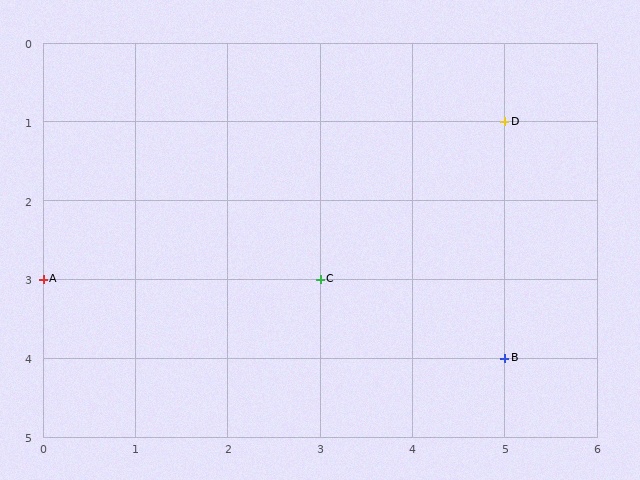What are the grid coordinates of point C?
Point C is at grid coordinates (3, 3).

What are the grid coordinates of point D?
Point D is at grid coordinates (5, 1).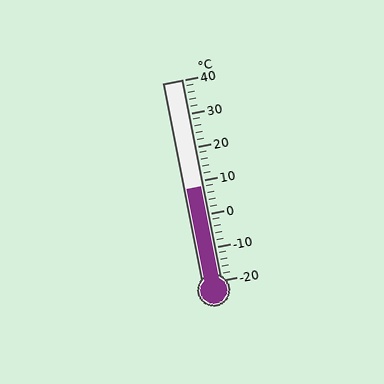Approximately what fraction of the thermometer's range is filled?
The thermometer is filled to approximately 45% of its range.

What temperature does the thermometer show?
The thermometer shows approximately 8°C.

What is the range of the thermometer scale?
The thermometer scale ranges from -20°C to 40°C.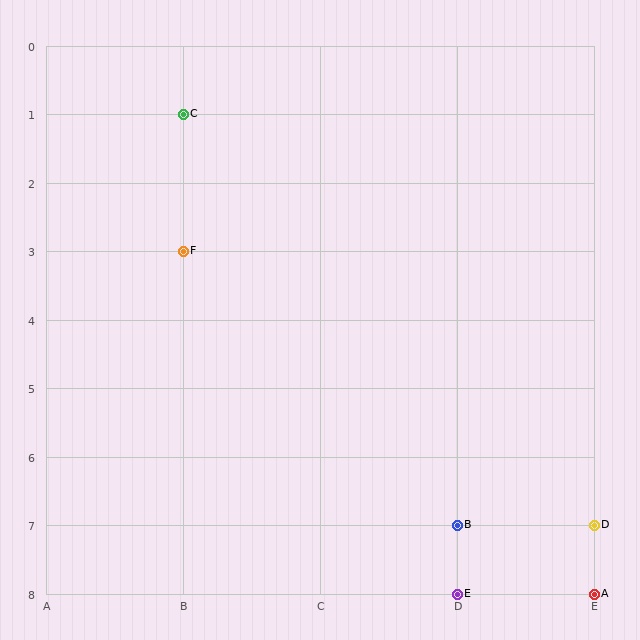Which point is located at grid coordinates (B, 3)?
Point F is at (B, 3).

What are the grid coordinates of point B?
Point B is at grid coordinates (D, 7).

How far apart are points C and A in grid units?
Points C and A are 3 columns and 7 rows apart (about 7.6 grid units diagonally).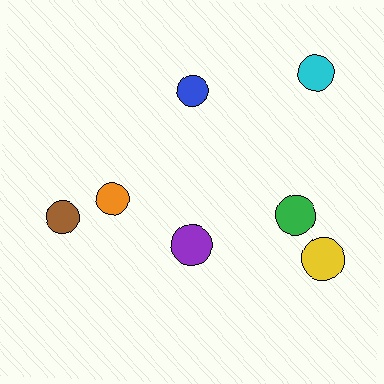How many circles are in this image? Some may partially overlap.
There are 7 circles.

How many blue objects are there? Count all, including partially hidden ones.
There is 1 blue object.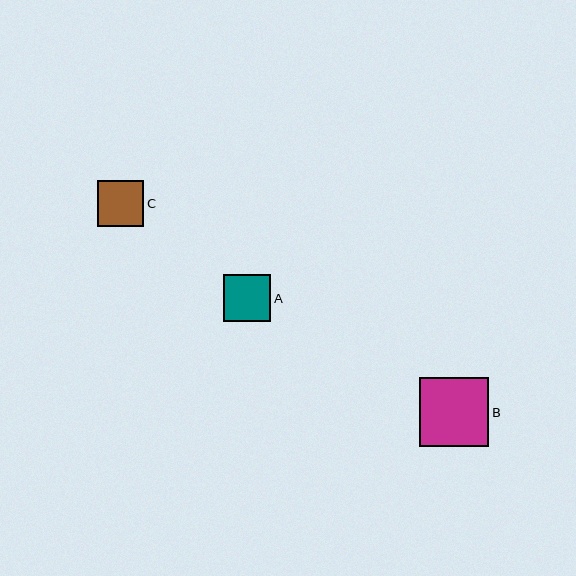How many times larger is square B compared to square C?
Square B is approximately 1.5 times the size of square C.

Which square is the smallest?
Square C is the smallest with a size of approximately 47 pixels.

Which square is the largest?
Square B is the largest with a size of approximately 69 pixels.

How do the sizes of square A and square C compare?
Square A and square C are approximately the same size.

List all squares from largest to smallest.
From largest to smallest: B, A, C.